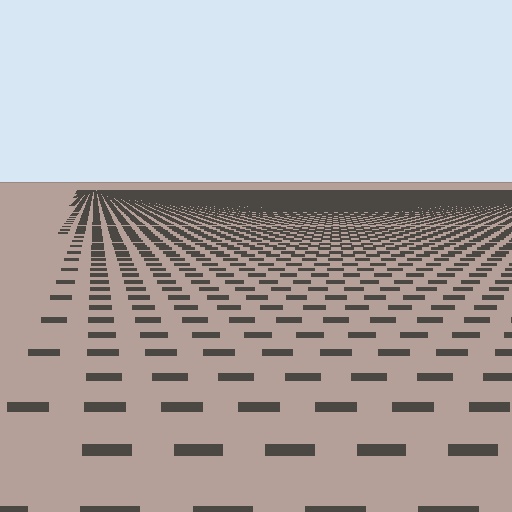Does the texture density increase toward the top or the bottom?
Density increases toward the top.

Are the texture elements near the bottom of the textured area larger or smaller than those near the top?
Larger. Near the bottom, elements are closer to the viewer and appear at a bigger on-screen size.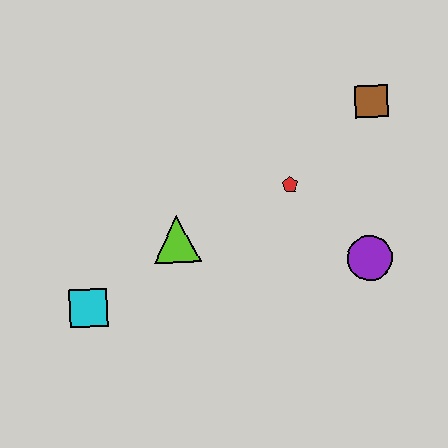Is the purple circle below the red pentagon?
Yes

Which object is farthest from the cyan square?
The brown square is farthest from the cyan square.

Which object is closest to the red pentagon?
The purple circle is closest to the red pentagon.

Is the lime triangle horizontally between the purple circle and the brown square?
No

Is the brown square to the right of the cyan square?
Yes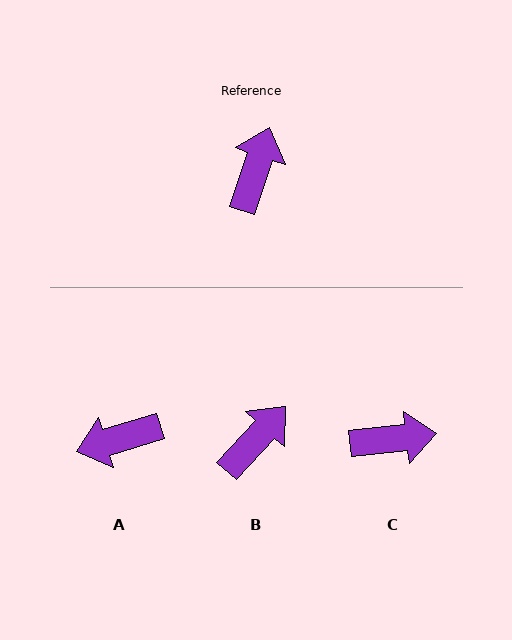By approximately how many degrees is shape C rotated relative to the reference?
Approximately 65 degrees clockwise.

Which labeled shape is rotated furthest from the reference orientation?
A, about 125 degrees away.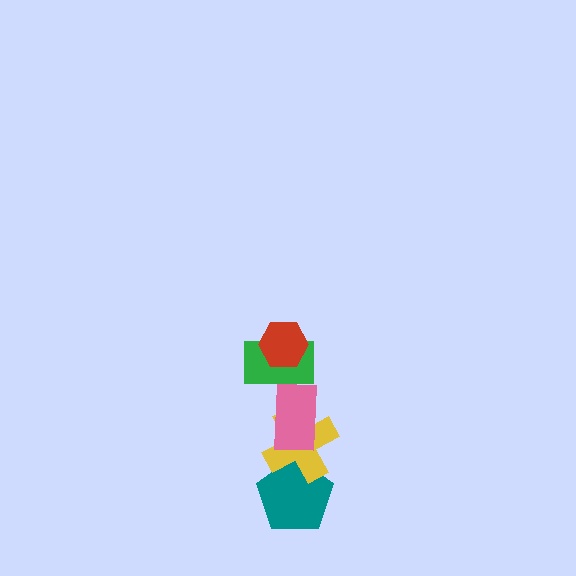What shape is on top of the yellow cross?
The pink rectangle is on top of the yellow cross.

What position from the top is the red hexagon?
The red hexagon is 1st from the top.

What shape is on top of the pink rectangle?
The green rectangle is on top of the pink rectangle.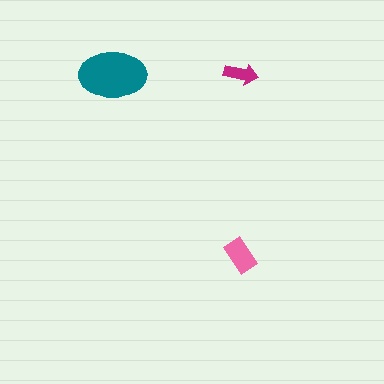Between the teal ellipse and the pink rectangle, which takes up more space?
The teal ellipse.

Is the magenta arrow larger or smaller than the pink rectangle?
Smaller.